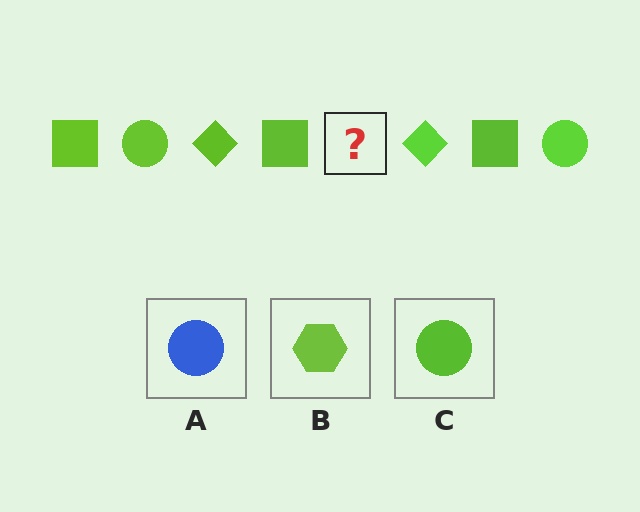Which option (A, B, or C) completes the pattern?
C.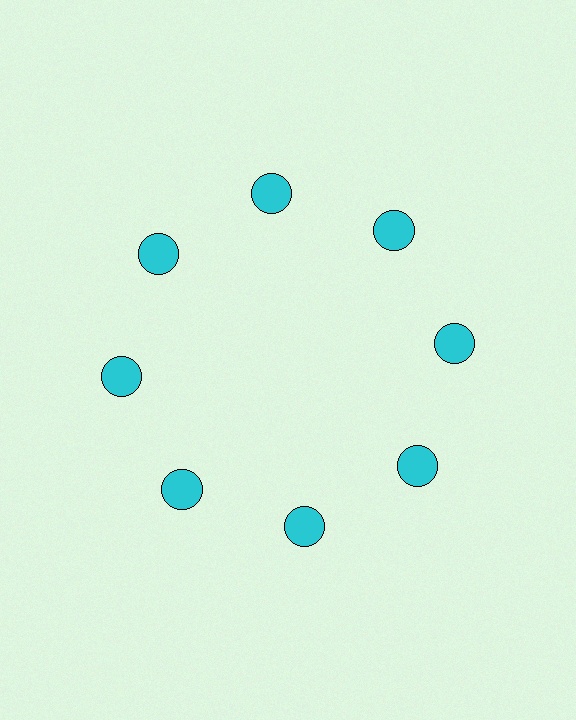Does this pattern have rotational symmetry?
Yes, this pattern has 8-fold rotational symmetry. It looks the same after rotating 45 degrees around the center.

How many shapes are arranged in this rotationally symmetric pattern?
There are 8 shapes, arranged in 8 groups of 1.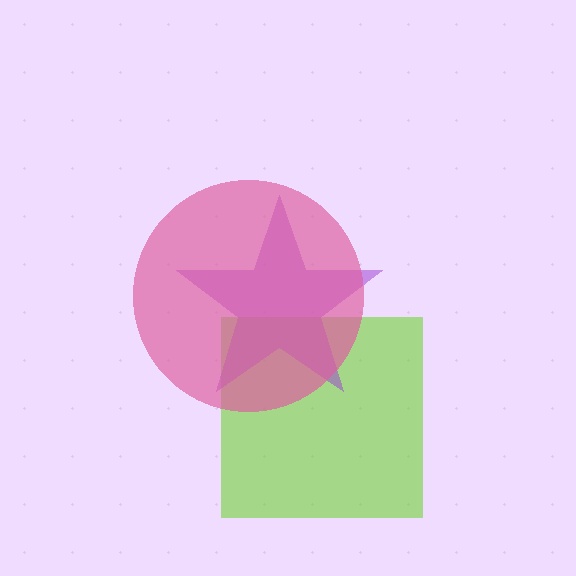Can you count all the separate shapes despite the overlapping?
Yes, there are 3 separate shapes.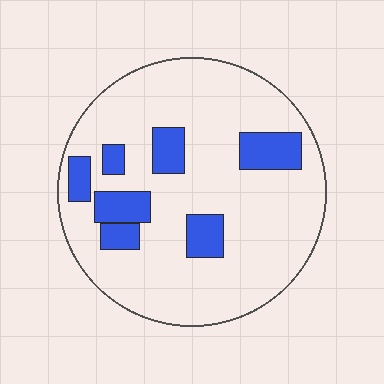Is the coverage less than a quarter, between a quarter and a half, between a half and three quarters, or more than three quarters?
Less than a quarter.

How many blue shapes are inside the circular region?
7.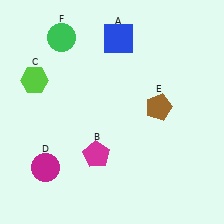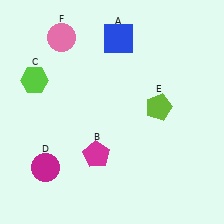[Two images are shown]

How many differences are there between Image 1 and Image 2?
There are 2 differences between the two images.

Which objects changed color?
E changed from brown to lime. F changed from green to pink.